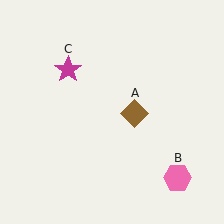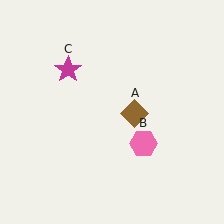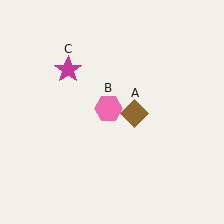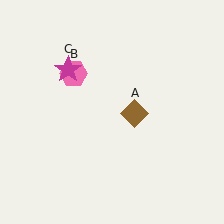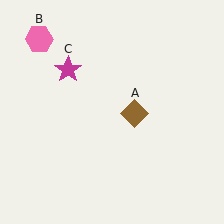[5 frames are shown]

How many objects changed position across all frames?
1 object changed position: pink hexagon (object B).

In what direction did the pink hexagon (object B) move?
The pink hexagon (object B) moved up and to the left.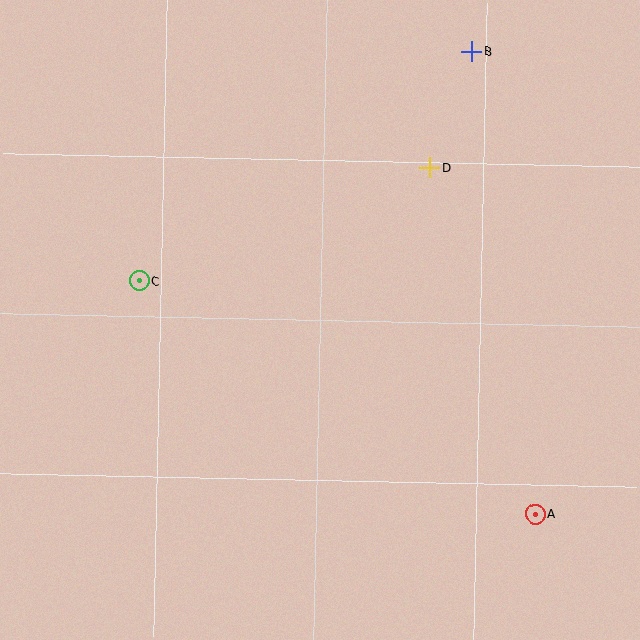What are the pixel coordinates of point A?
Point A is at (535, 514).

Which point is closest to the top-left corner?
Point C is closest to the top-left corner.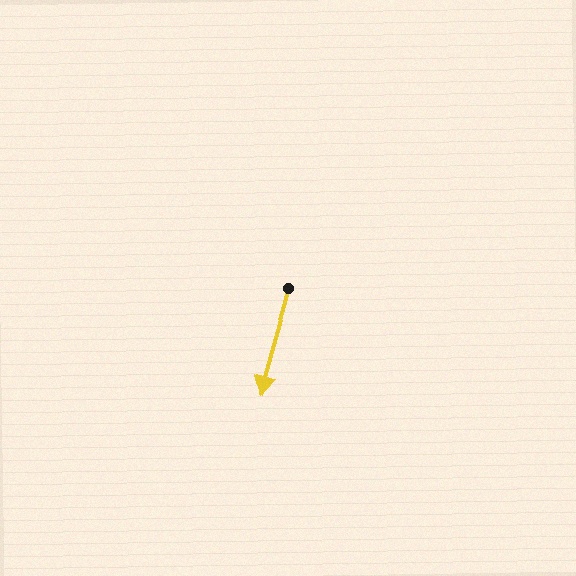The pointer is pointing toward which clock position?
Roughly 7 o'clock.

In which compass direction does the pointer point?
South.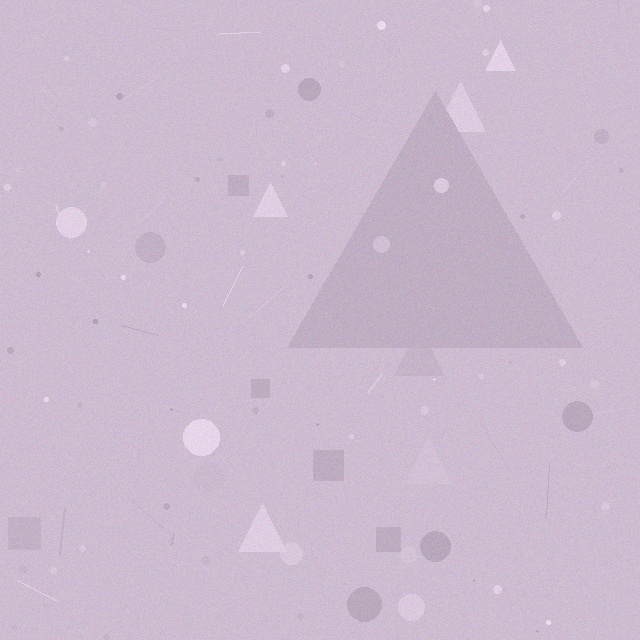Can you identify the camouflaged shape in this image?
The camouflaged shape is a triangle.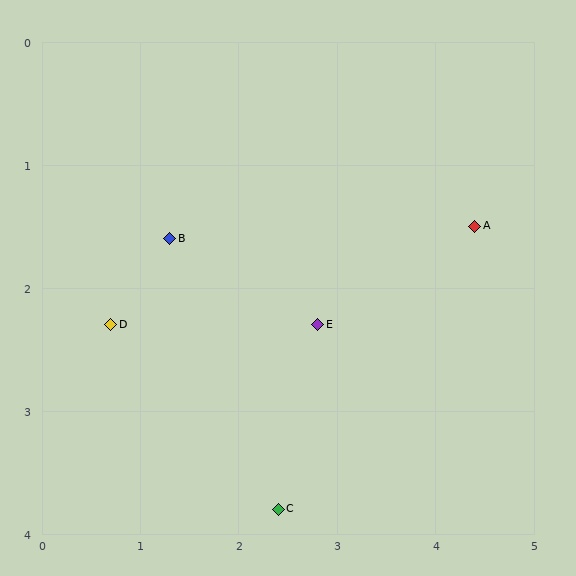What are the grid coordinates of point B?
Point B is at approximately (1.3, 1.6).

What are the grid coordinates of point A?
Point A is at approximately (4.4, 1.5).